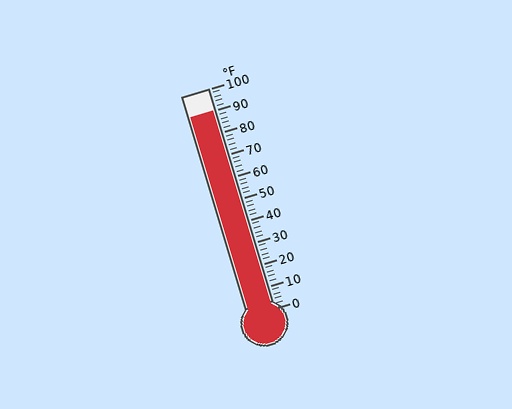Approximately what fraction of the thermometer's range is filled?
The thermometer is filled to approximately 90% of its range.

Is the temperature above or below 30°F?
The temperature is above 30°F.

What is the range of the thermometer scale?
The thermometer scale ranges from 0°F to 100°F.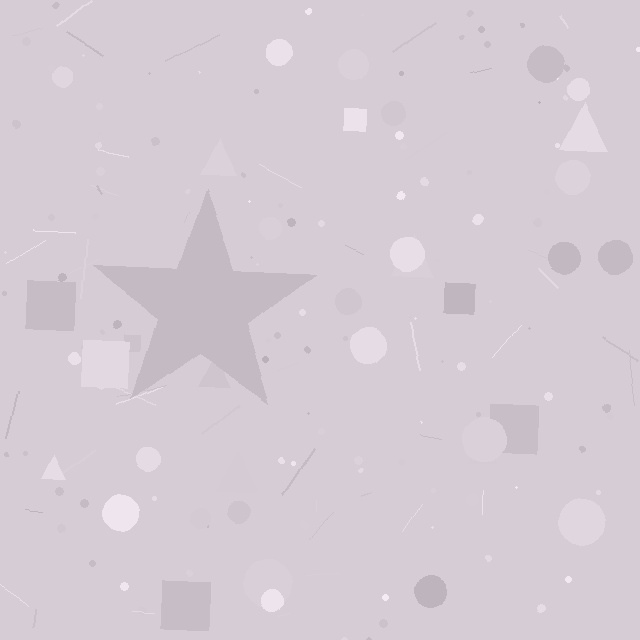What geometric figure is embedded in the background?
A star is embedded in the background.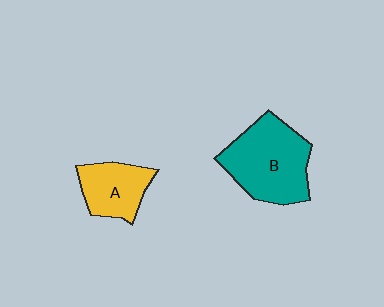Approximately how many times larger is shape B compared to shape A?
Approximately 1.7 times.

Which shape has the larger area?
Shape B (teal).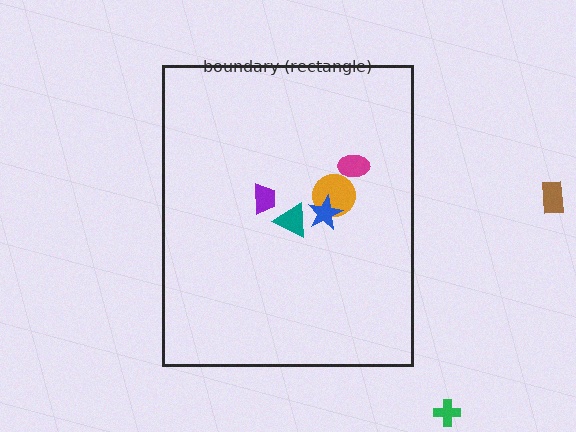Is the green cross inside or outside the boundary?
Outside.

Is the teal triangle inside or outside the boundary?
Inside.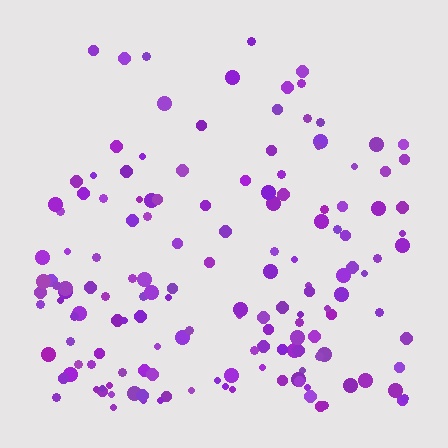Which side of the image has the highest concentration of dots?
The bottom.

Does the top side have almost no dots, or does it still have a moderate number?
Still a moderate number, just noticeably fewer than the bottom.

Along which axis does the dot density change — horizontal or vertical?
Vertical.